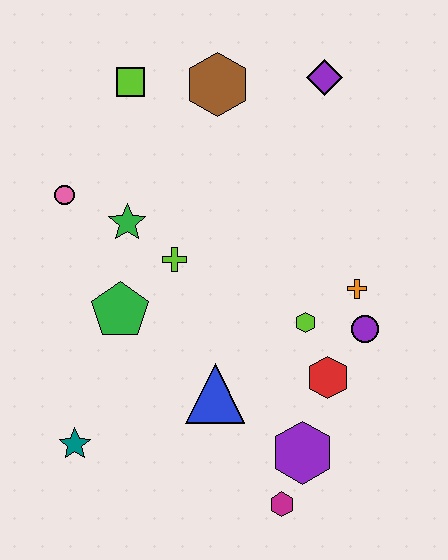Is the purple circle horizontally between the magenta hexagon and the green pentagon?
No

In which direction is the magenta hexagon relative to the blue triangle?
The magenta hexagon is below the blue triangle.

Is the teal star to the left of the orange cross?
Yes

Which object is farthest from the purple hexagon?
The lime square is farthest from the purple hexagon.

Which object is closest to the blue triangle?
The purple hexagon is closest to the blue triangle.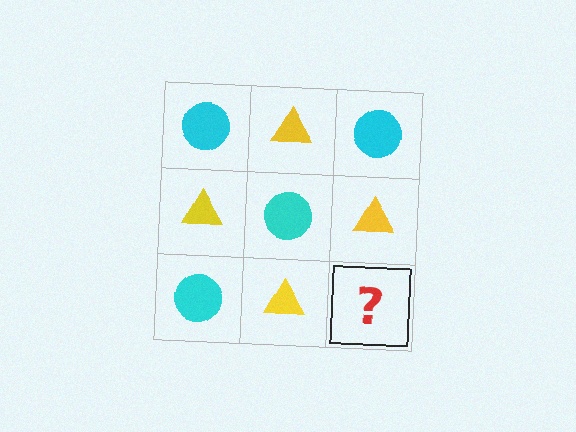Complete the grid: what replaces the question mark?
The question mark should be replaced with a cyan circle.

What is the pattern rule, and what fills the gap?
The rule is that it alternates cyan circle and yellow triangle in a checkerboard pattern. The gap should be filled with a cyan circle.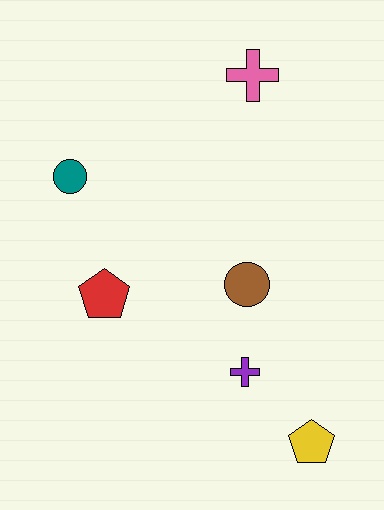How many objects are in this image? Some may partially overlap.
There are 6 objects.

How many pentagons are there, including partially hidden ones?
There are 2 pentagons.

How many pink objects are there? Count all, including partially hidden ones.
There is 1 pink object.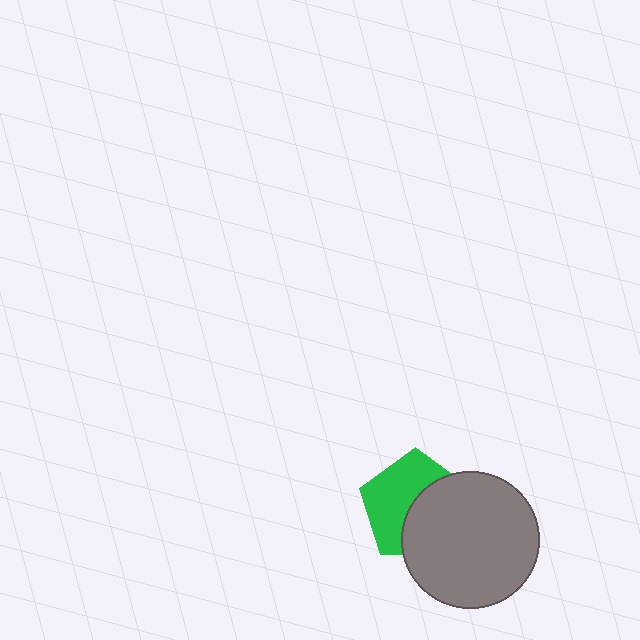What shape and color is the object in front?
The object in front is a gray circle.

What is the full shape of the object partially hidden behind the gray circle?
The partially hidden object is a green pentagon.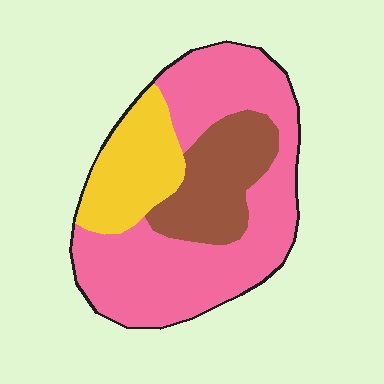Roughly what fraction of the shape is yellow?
Yellow covers 20% of the shape.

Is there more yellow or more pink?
Pink.